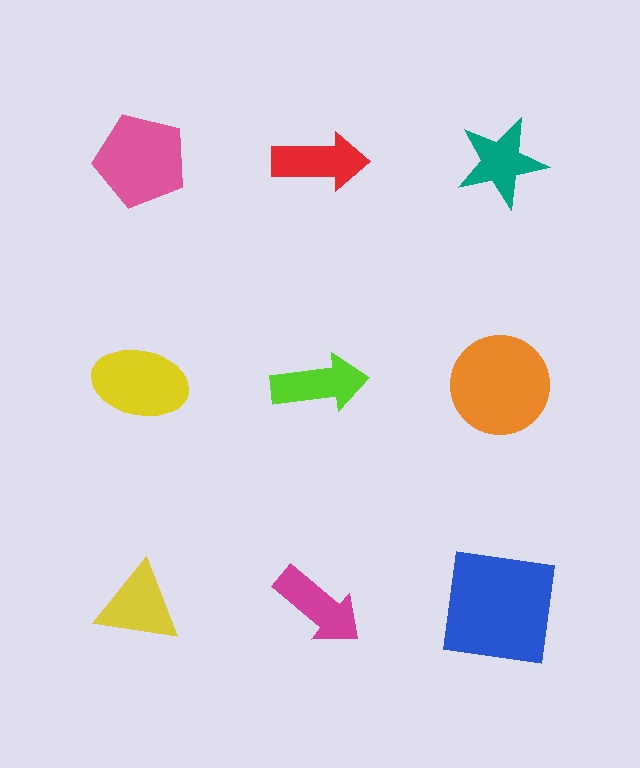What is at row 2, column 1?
A yellow ellipse.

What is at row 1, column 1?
A pink pentagon.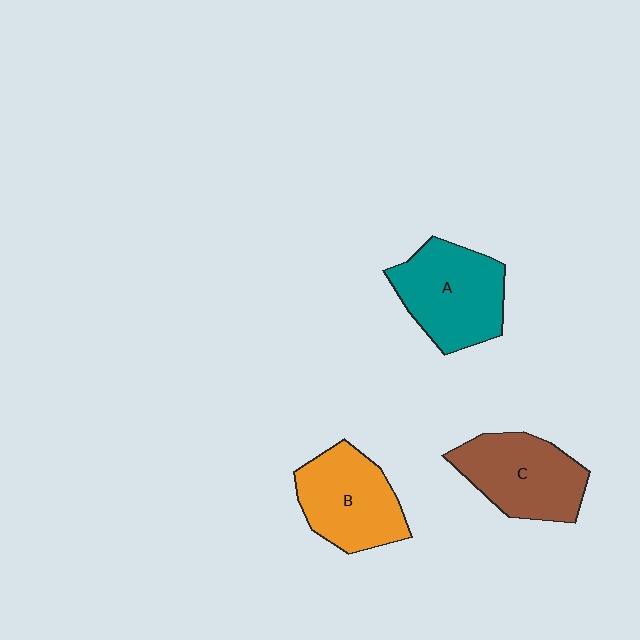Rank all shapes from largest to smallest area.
From largest to smallest: A (teal), C (brown), B (orange).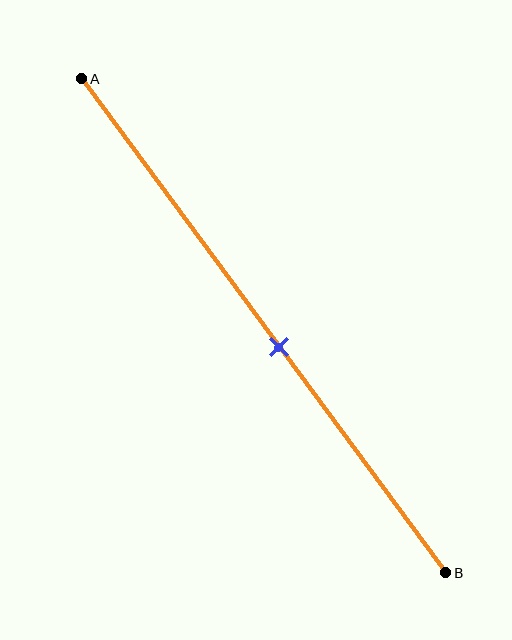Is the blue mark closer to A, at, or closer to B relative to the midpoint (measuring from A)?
The blue mark is closer to point B than the midpoint of segment AB.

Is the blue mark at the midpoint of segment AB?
No, the mark is at about 55% from A, not at the 50% midpoint.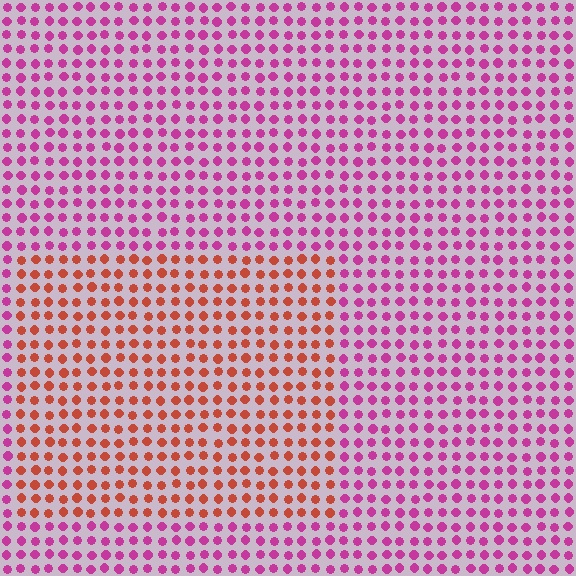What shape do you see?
I see a rectangle.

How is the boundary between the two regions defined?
The boundary is defined purely by a slight shift in hue (about 50 degrees). Spacing, size, and orientation are identical on both sides.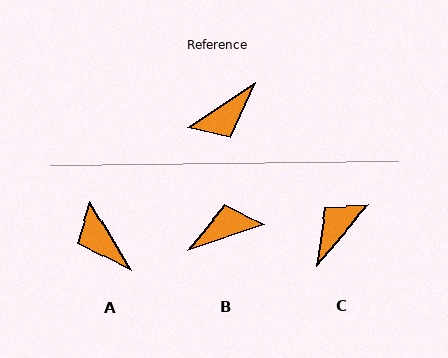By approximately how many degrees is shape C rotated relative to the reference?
Approximately 164 degrees clockwise.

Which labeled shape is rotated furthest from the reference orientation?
B, about 165 degrees away.